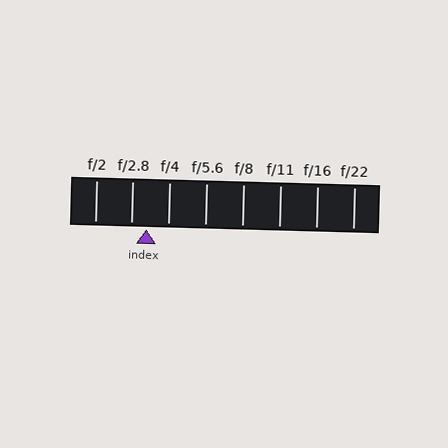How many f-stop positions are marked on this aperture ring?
There are 8 f-stop positions marked.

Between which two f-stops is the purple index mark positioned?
The index mark is between f/2.8 and f/4.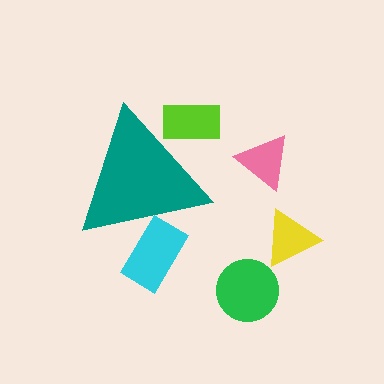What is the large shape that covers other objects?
A teal triangle.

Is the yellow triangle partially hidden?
No, the yellow triangle is fully visible.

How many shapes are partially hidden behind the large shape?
2 shapes are partially hidden.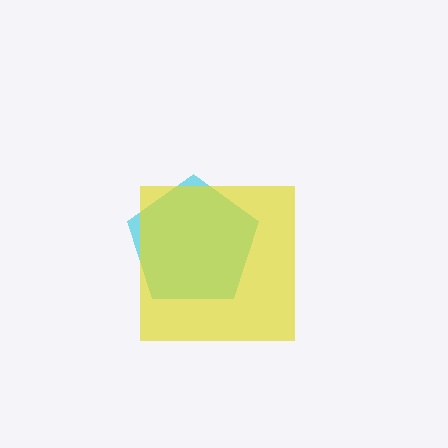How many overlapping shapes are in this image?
There are 2 overlapping shapes in the image.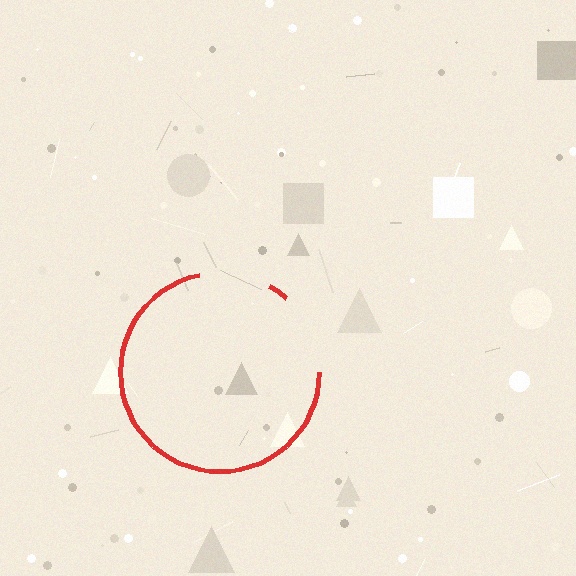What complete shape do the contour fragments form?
The contour fragments form a circle.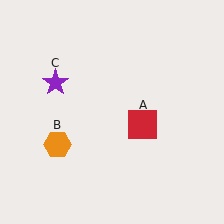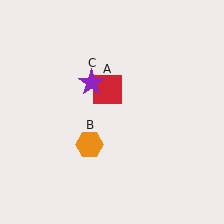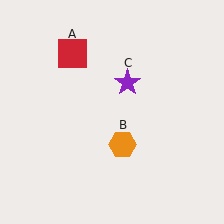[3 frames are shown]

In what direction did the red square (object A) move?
The red square (object A) moved up and to the left.